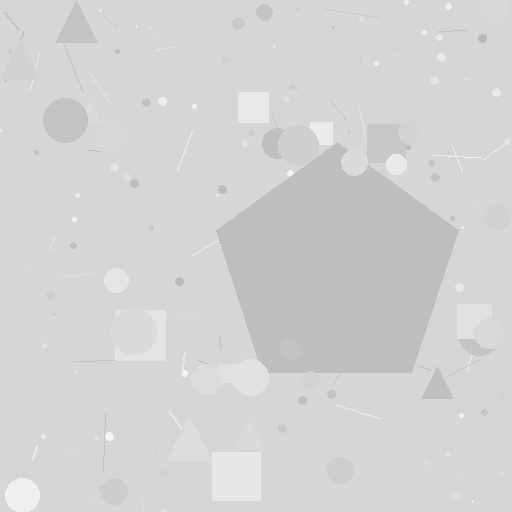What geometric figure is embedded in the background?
A pentagon is embedded in the background.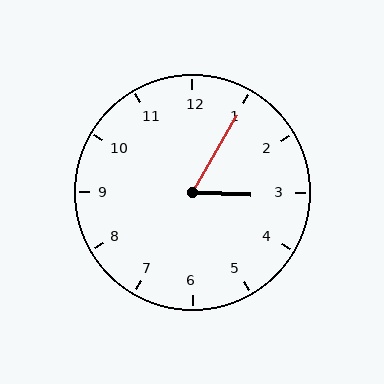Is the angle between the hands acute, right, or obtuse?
It is acute.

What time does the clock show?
3:05.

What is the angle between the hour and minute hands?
Approximately 62 degrees.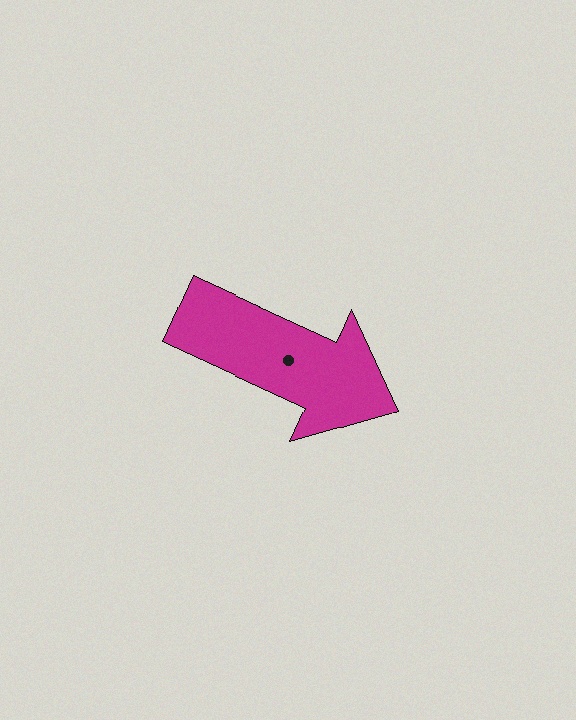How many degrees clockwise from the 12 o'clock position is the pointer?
Approximately 115 degrees.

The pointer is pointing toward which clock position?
Roughly 4 o'clock.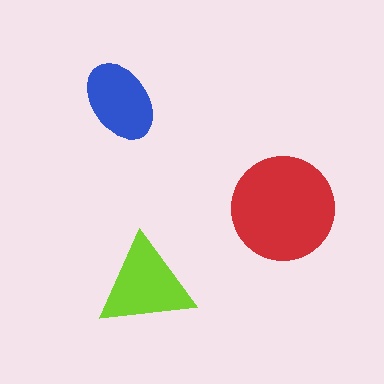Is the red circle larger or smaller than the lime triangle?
Larger.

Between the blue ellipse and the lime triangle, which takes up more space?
The lime triangle.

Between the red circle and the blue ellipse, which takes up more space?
The red circle.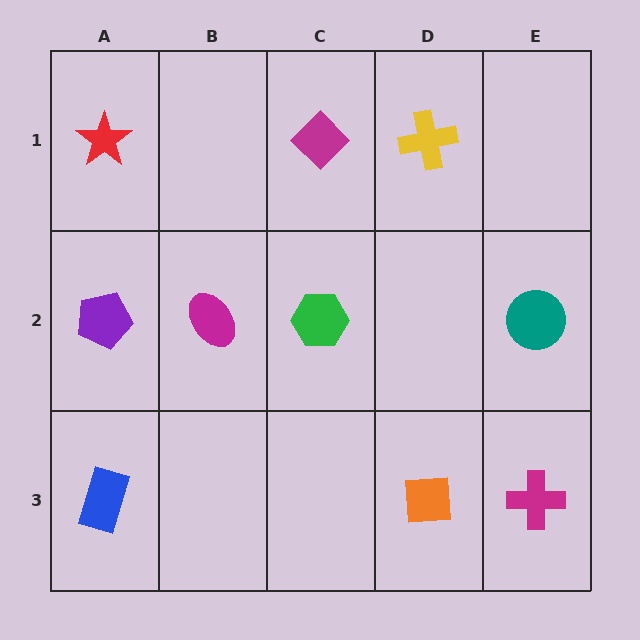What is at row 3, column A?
A blue rectangle.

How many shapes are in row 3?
3 shapes.